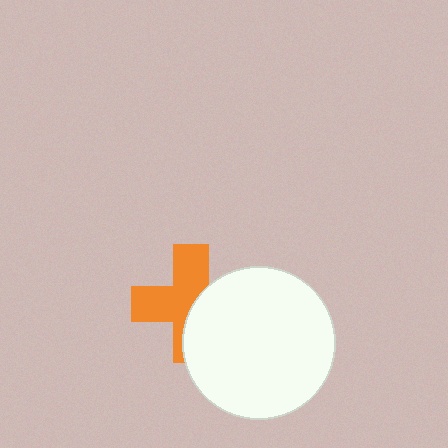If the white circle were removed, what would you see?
You would see the complete orange cross.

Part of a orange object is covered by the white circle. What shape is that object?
It is a cross.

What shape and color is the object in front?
The object in front is a white circle.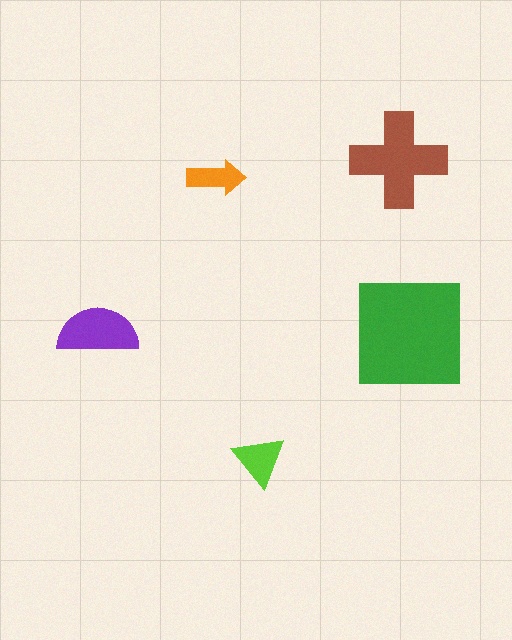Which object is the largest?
The green square.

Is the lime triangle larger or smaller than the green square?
Smaller.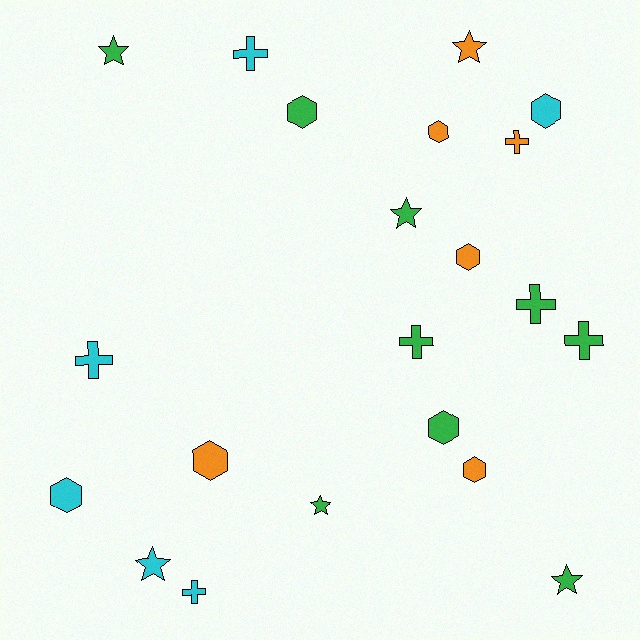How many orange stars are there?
There is 1 orange star.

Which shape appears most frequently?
Hexagon, with 8 objects.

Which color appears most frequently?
Green, with 9 objects.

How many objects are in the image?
There are 21 objects.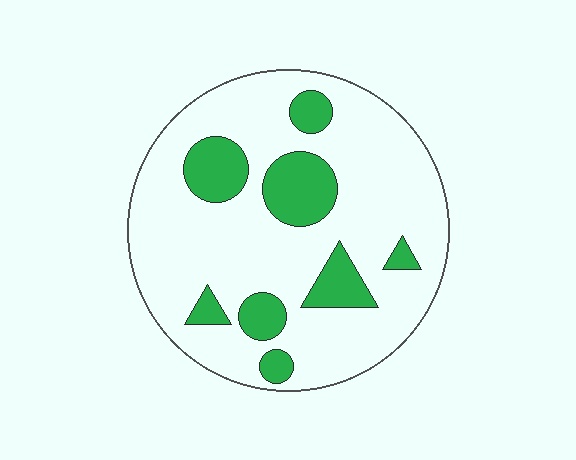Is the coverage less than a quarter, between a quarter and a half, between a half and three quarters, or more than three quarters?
Less than a quarter.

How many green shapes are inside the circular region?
8.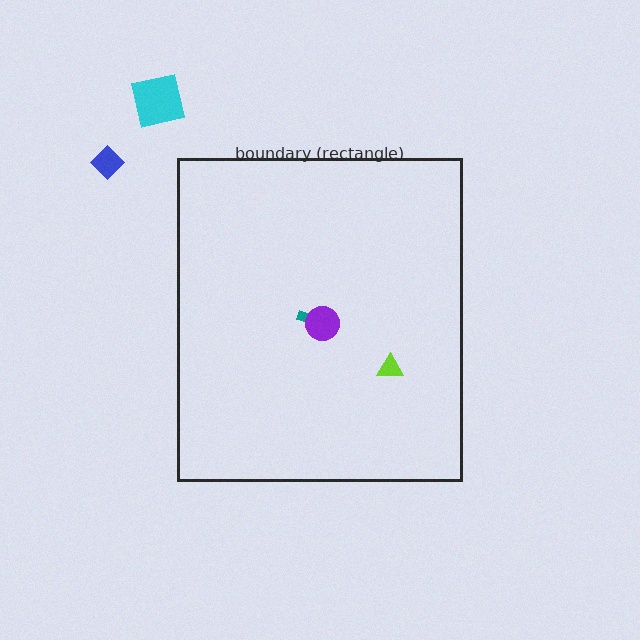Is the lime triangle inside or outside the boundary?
Inside.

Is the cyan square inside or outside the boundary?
Outside.